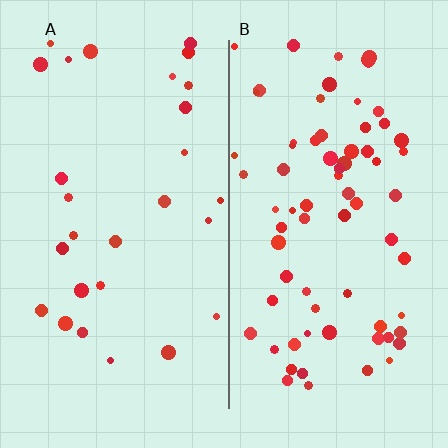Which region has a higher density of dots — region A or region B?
B (the right).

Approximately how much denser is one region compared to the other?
Approximately 2.6× — region B over region A.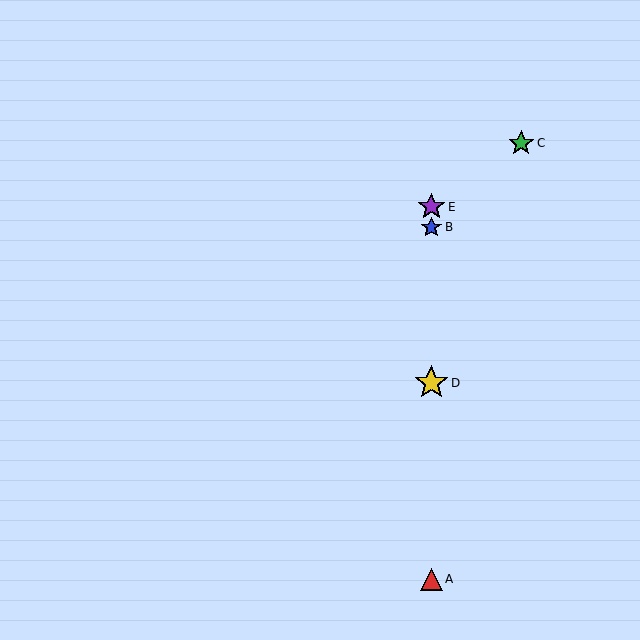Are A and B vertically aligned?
Yes, both are at x≈431.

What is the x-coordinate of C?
Object C is at x≈521.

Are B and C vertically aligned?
No, B is at x≈431 and C is at x≈521.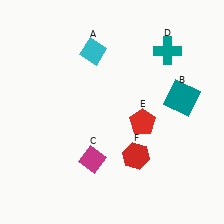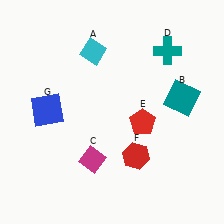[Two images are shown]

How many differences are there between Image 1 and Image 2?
There is 1 difference between the two images.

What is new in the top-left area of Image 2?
A blue square (G) was added in the top-left area of Image 2.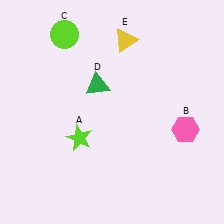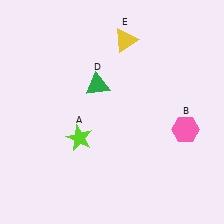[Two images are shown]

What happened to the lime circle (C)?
The lime circle (C) was removed in Image 2. It was in the top-left area of Image 1.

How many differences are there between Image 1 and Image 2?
There is 1 difference between the two images.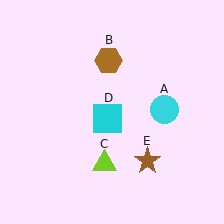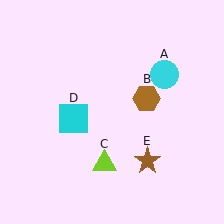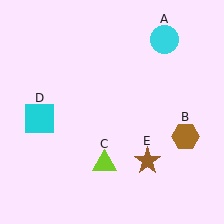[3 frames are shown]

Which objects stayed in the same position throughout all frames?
Lime triangle (object C) and brown star (object E) remained stationary.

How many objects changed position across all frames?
3 objects changed position: cyan circle (object A), brown hexagon (object B), cyan square (object D).